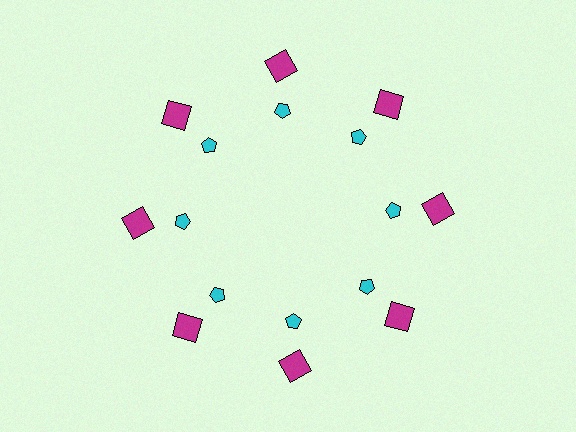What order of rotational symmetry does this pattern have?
This pattern has 8-fold rotational symmetry.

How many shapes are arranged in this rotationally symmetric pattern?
There are 16 shapes, arranged in 8 groups of 2.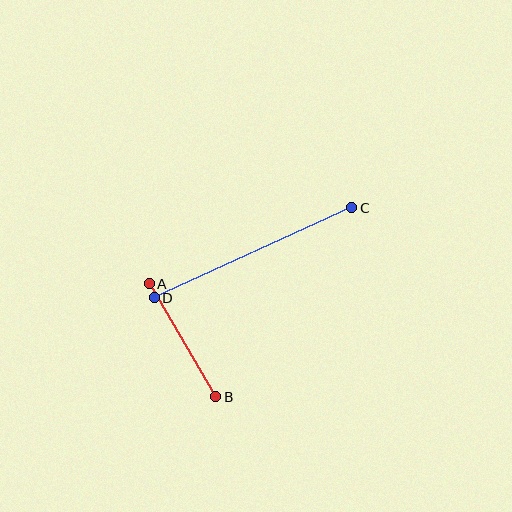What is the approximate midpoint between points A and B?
The midpoint is at approximately (183, 340) pixels.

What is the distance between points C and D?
The distance is approximately 217 pixels.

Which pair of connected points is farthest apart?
Points C and D are farthest apart.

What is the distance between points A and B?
The distance is approximately 131 pixels.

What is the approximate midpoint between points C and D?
The midpoint is at approximately (253, 253) pixels.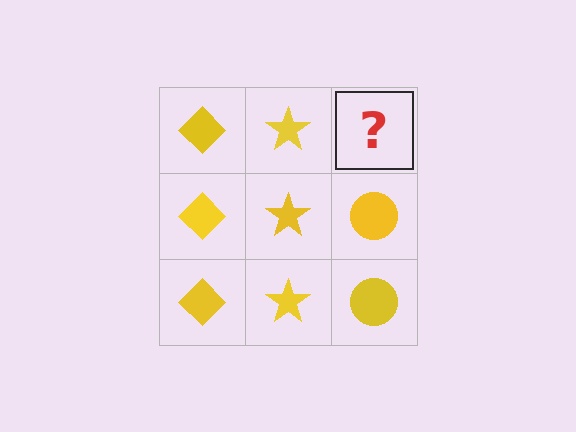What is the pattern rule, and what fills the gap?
The rule is that each column has a consistent shape. The gap should be filled with a yellow circle.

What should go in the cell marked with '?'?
The missing cell should contain a yellow circle.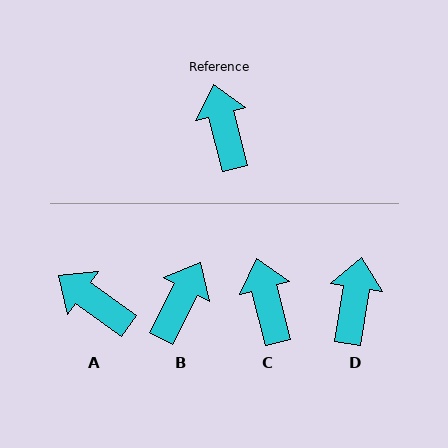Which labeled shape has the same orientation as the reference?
C.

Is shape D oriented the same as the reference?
No, it is off by about 23 degrees.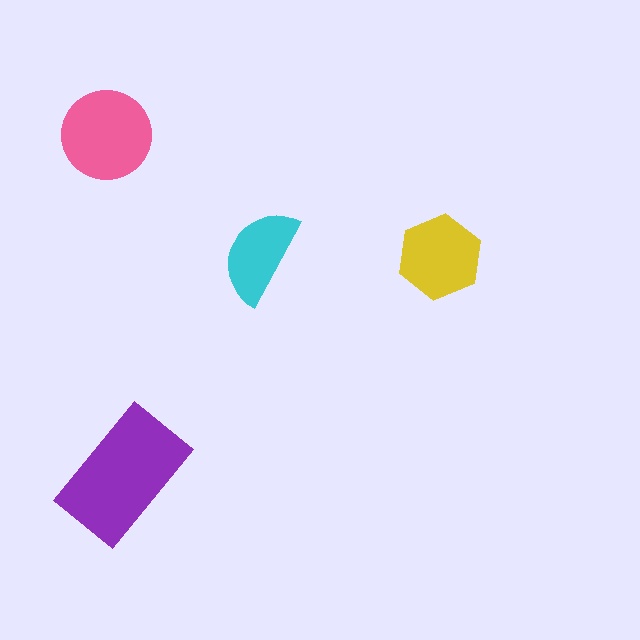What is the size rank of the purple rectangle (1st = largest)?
1st.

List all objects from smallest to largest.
The cyan semicircle, the yellow hexagon, the pink circle, the purple rectangle.